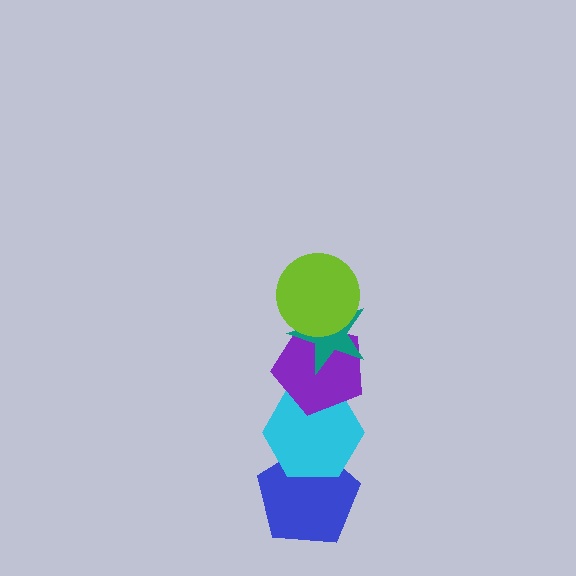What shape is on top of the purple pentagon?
The teal star is on top of the purple pentagon.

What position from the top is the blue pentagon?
The blue pentagon is 5th from the top.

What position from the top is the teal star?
The teal star is 2nd from the top.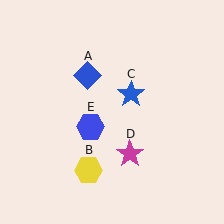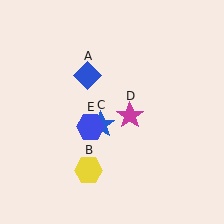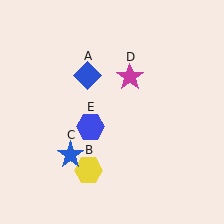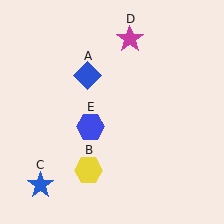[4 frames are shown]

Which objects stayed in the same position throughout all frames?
Blue diamond (object A) and yellow hexagon (object B) and blue hexagon (object E) remained stationary.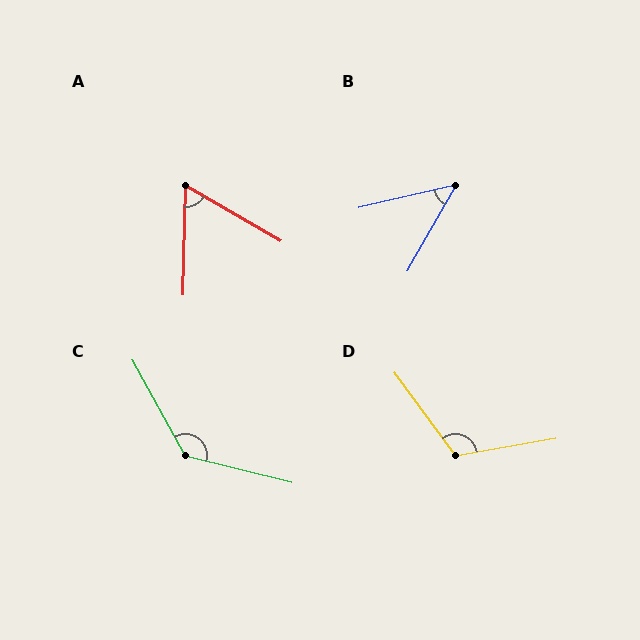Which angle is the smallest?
B, at approximately 47 degrees.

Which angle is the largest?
C, at approximately 133 degrees.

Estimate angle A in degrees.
Approximately 61 degrees.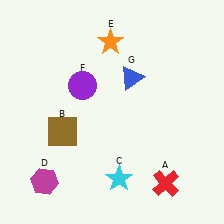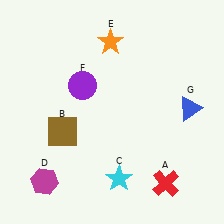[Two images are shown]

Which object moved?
The blue triangle (G) moved right.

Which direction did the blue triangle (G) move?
The blue triangle (G) moved right.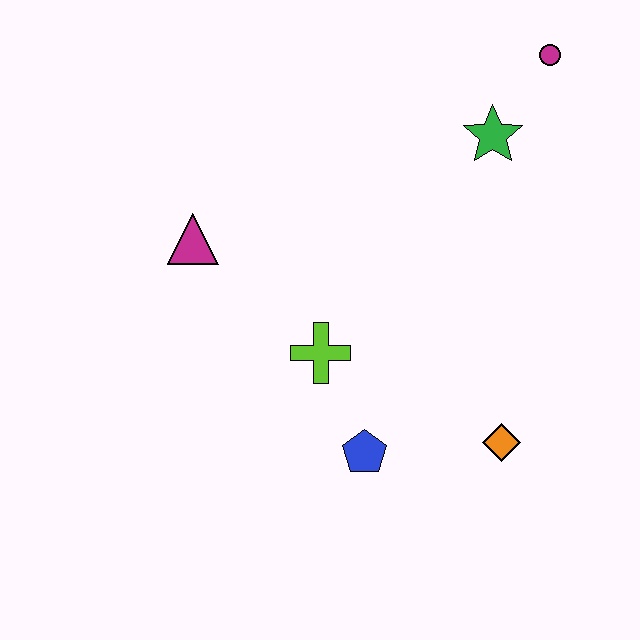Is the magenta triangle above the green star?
No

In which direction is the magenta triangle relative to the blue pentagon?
The magenta triangle is above the blue pentagon.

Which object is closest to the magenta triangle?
The lime cross is closest to the magenta triangle.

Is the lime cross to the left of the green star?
Yes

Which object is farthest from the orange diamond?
The magenta circle is farthest from the orange diamond.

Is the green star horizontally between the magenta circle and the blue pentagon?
Yes